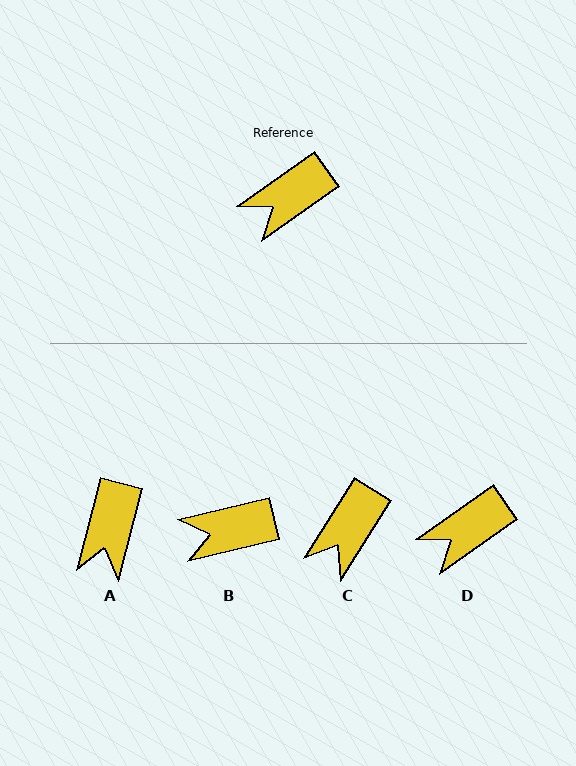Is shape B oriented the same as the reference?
No, it is off by about 21 degrees.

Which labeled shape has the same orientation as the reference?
D.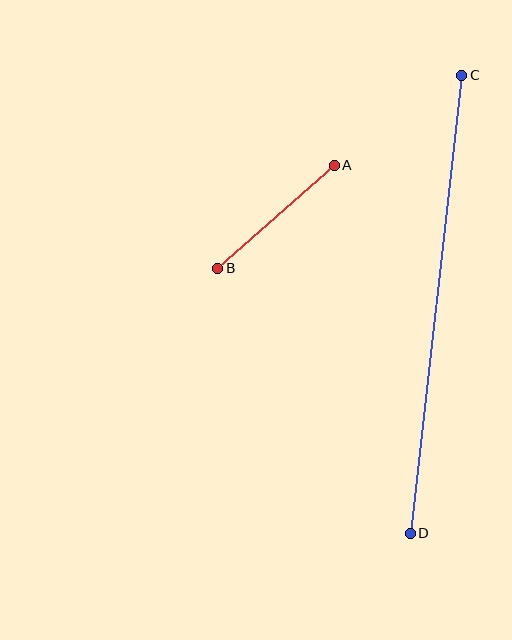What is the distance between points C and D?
The distance is approximately 461 pixels.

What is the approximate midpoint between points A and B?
The midpoint is at approximately (276, 217) pixels.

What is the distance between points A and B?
The distance is approximately 155 pixels.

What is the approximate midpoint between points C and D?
The midpoint is at approximately (436, 304) pixels.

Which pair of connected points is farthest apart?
Points C and D are farthest apart.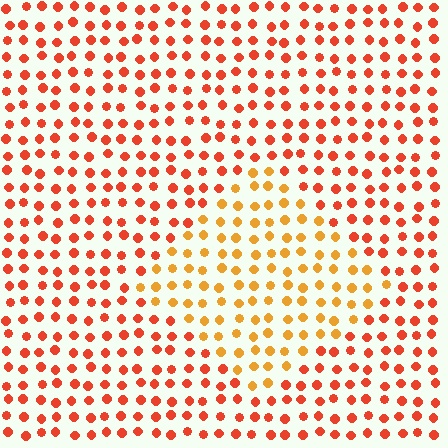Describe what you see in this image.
The image is filled with small red elements in a uniform arrangement. A diamond-shaped region is visible where the elements are tinted to a slightly different hue, forming a subtle color boundary.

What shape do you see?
I see a diamond.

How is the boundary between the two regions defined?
The boundary is defined purely by a slight shift in hue (about 30 degrees). Spacing, size, and orientation are identical on both sides.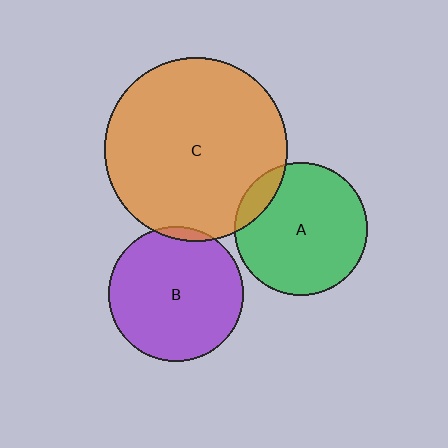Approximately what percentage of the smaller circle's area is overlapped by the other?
Approximately 5%.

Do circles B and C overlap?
Yes.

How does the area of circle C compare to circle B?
Approximately 1.9 times.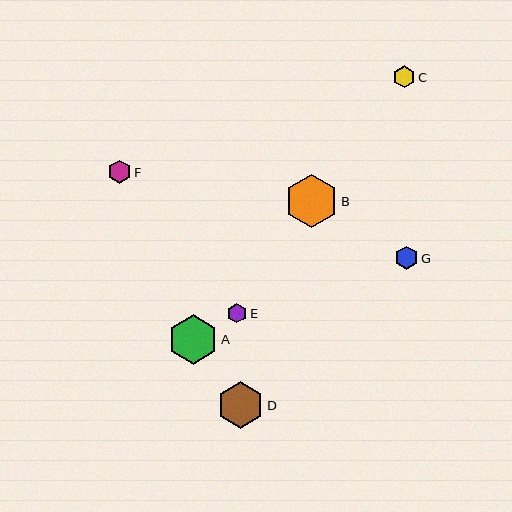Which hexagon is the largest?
Hexagon B is the largest with a size of approximately 53 pixels.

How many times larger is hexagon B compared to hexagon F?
Hexagon B is approximately 2.3 times the size of hexagon F.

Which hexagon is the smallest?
Hexagon E is the smallest with a size of approximately 19 pixels.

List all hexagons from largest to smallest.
From largest to smallest: B, A, D, G, F, C, E.